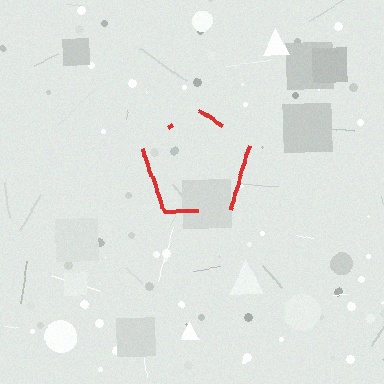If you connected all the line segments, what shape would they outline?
They would outline a pentagon.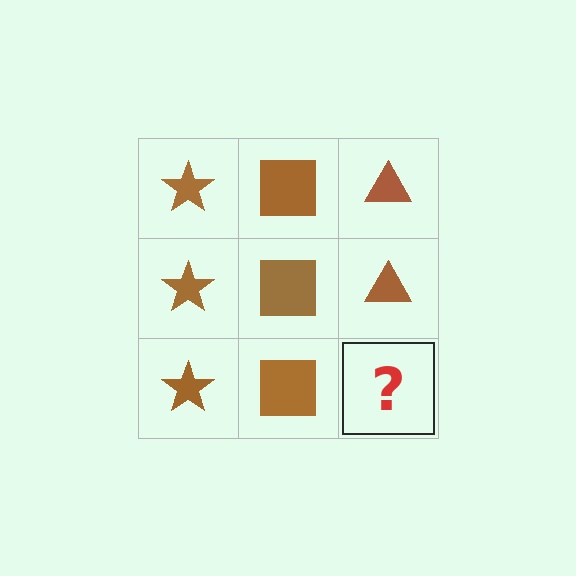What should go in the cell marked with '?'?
The missing cell should contain a brown triangle.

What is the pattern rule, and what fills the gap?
The rule is that each column has a consistent shape. The gap should be filled with a brown triangle.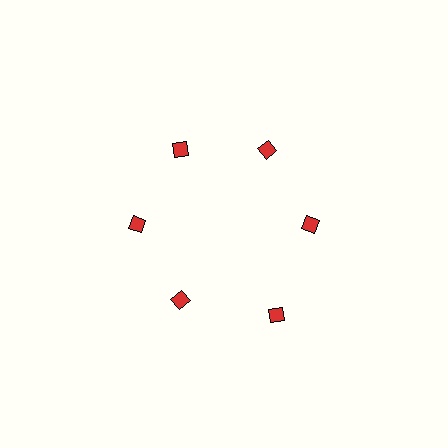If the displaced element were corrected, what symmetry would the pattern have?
It would have 6-fold rotational symmetry — the pattern would map onto itself every 60 degrees.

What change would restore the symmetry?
The symmetry would be restored by moving it inward, back onto the ring so that all 6 diamonds sit at equal angles and equal distance from the center.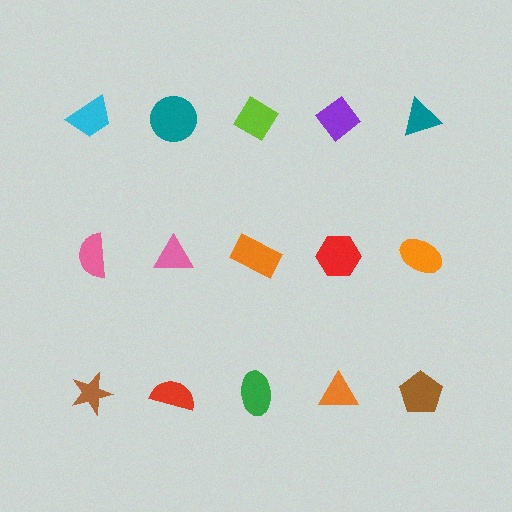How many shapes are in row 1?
5 shapes.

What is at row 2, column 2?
A pink triangle.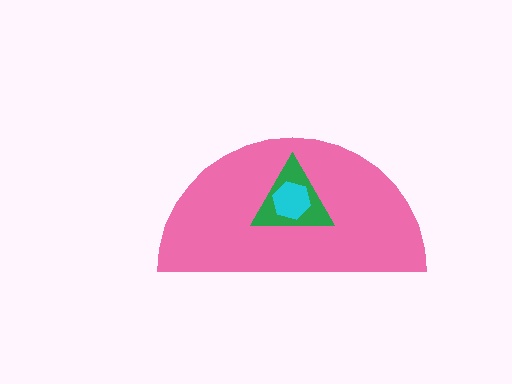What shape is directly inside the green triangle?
The cyan hexagon.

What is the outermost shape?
The pink semicircle.